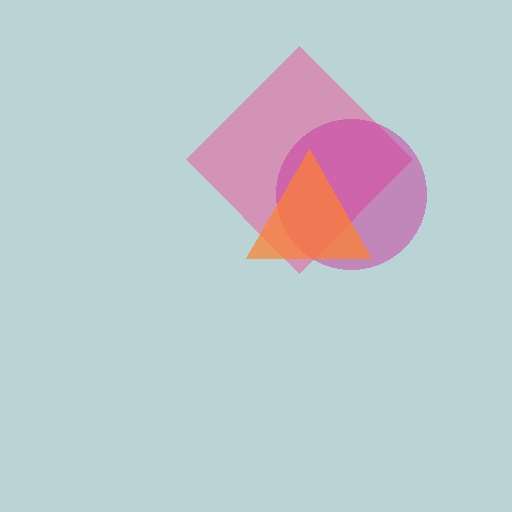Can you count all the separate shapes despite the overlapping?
Yes, there are 3 separate shapes.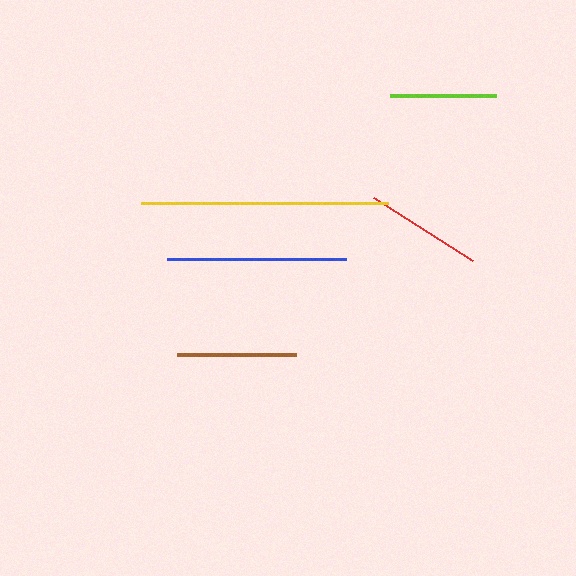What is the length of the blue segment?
The blue segment is approximately 179 pixels long.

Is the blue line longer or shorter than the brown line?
The blue line is longer than the brown line.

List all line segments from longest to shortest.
From longest to shortest: yellow, blue, brown, red, lime.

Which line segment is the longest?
The yellow line is the longest at approximately 247 pixels.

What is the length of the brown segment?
The brown segment is approximately 119 pixels long.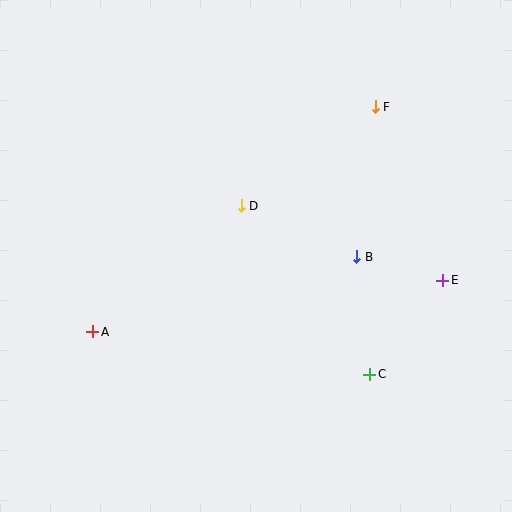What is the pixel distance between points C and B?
The distance between C and B is 118 pixels.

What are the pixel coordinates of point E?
Point E is at (443, 280).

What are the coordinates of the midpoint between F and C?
The midpoint between F and C is at (373, 240).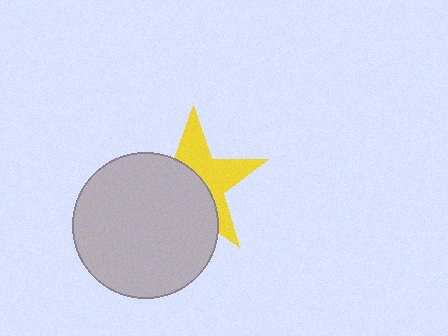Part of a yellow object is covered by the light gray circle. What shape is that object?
It is a star.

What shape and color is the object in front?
The object in front is a light gray circle.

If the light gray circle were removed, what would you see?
You would see the complete yellow star.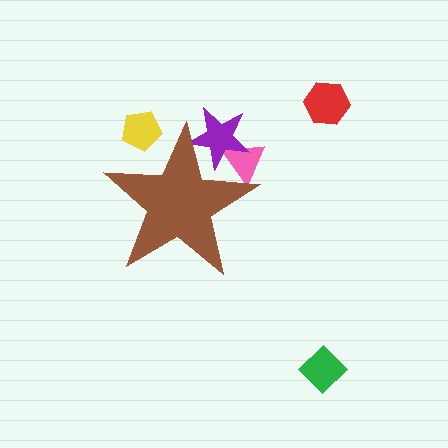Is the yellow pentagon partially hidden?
Yes, the yellow pentagon is partially hidden behind the brown star.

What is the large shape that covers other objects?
A brown star.